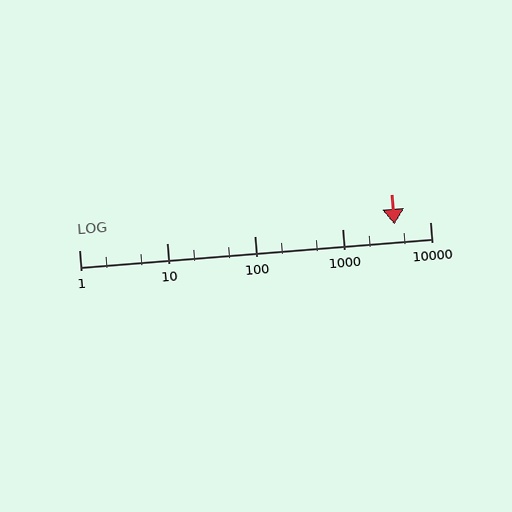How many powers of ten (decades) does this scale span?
The scale spans 4 decades, from 1 to 10000.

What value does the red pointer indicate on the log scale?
The pointer indicates approximately 4000.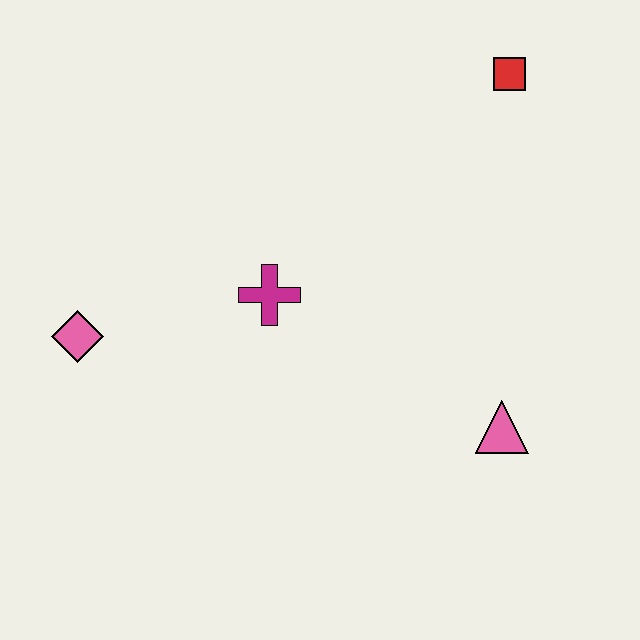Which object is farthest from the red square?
The pink diamond is farthest from the red square.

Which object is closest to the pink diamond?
The magenta cross is closest to the pink diamond.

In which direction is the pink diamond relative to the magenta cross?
The pink diamond is to the left of the magenta cross.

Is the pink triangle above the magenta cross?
No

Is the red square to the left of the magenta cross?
No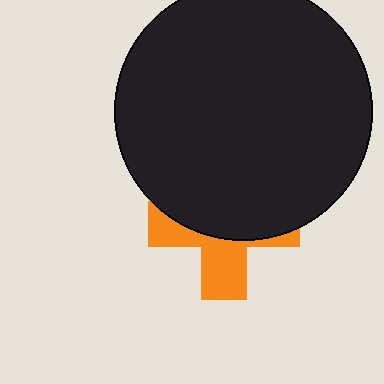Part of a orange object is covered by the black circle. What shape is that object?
It is a cross.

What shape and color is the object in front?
The object in front is a black circle.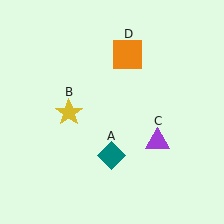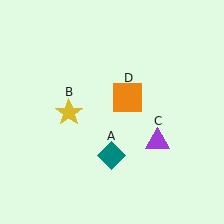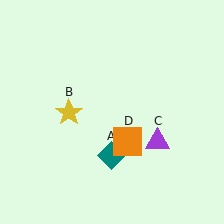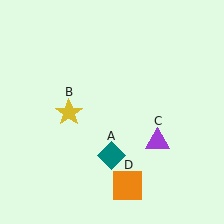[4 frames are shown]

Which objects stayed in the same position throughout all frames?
Teal diamond (object A) and yellow star (object B) and purple triangle (object C) remained stationary.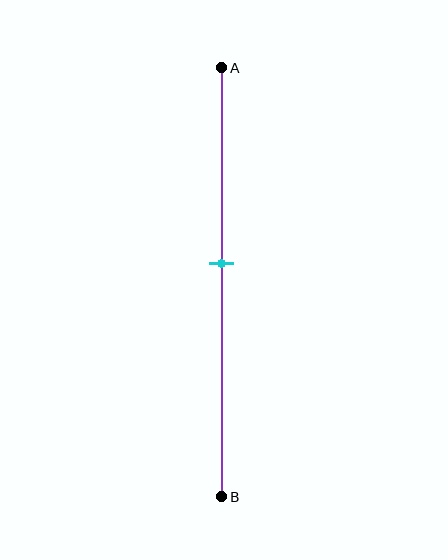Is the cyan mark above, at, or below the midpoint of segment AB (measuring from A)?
The cyan mark is above the midpoint of segment AB.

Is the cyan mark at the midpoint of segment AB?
No, the mark is at about 45% from A, not at the 50% midpoint.